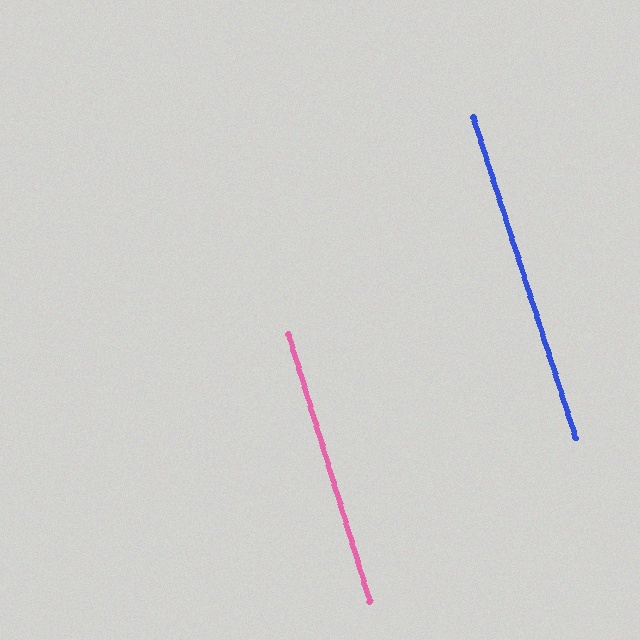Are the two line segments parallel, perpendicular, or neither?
Parallel — their directions differ by only 0.8°.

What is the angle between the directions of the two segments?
Approximately 1 degree.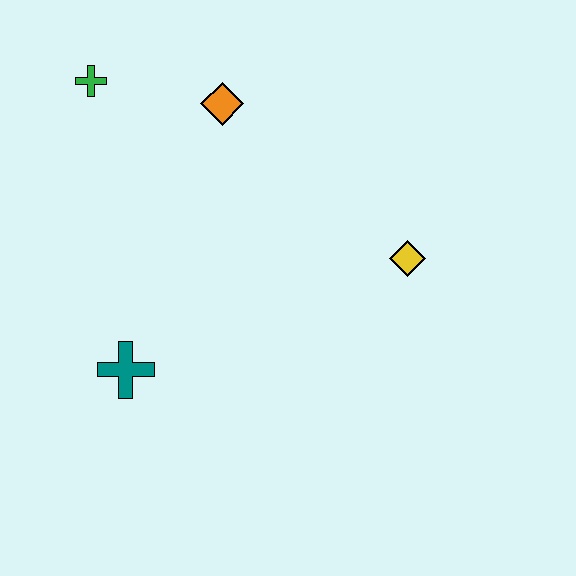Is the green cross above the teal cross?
Yes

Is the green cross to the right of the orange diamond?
No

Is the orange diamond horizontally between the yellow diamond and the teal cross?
Yes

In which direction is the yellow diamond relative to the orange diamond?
The yellow diamond is to the right of the orange diamond.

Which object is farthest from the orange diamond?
The teal cross is farthest from the orange diamond.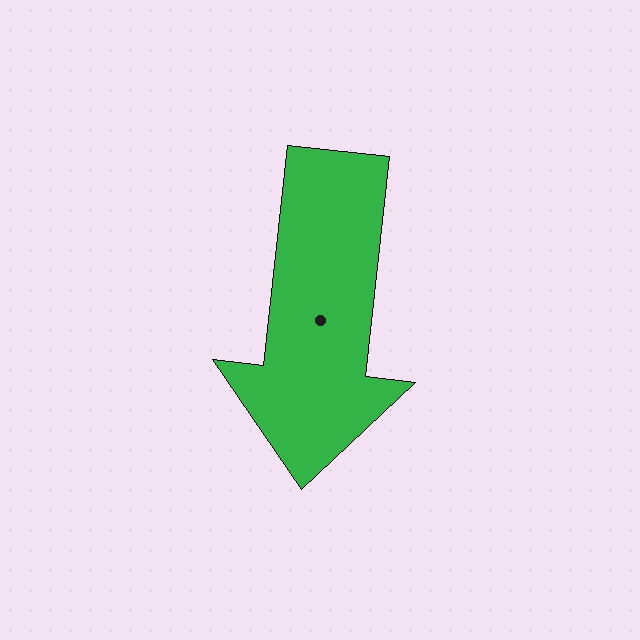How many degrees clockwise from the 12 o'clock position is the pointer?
Approximately 186 degrees.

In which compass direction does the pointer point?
South.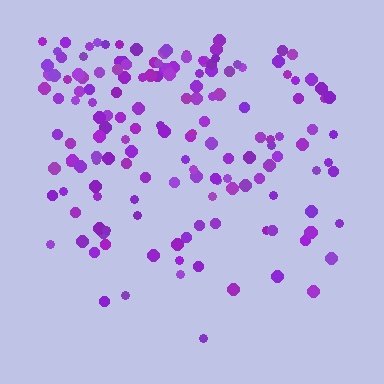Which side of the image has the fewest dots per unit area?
The bottom.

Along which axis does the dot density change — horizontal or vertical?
Vertical.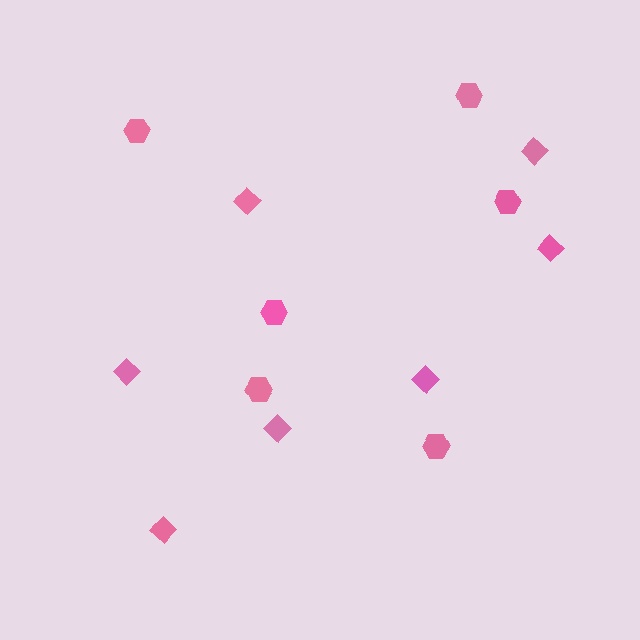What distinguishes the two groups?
There are 2 groups: one group of hexagons (6) and one group of diamonds (7).